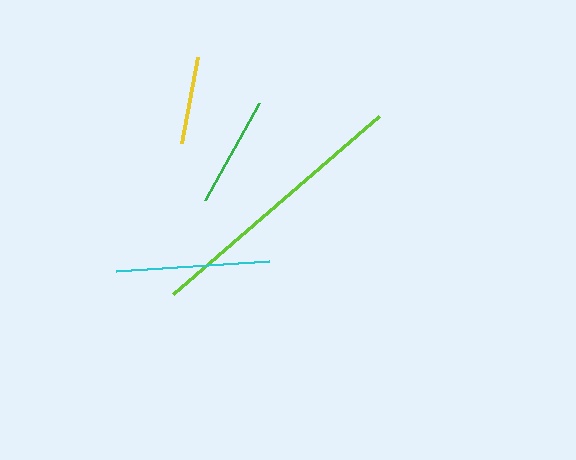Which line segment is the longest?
The lime line is the longest at approximately 272 pixels.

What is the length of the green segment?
The green segment is approximately 111 pixels long.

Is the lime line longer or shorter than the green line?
The lime line is longer than the green line.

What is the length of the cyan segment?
The cyan segment is approximately 153 pixels long.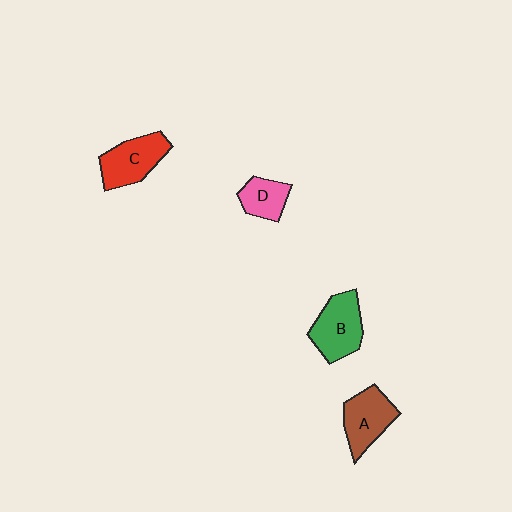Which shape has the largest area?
Shape B (green).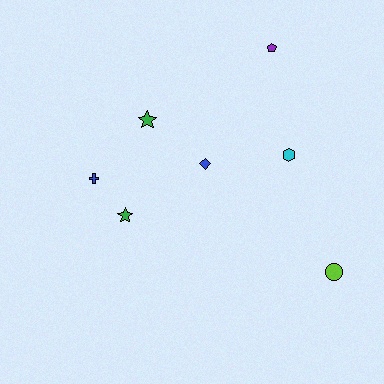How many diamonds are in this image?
There is 1 diamond.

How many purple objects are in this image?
There is 1 purple object.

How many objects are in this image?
There are 7 objects.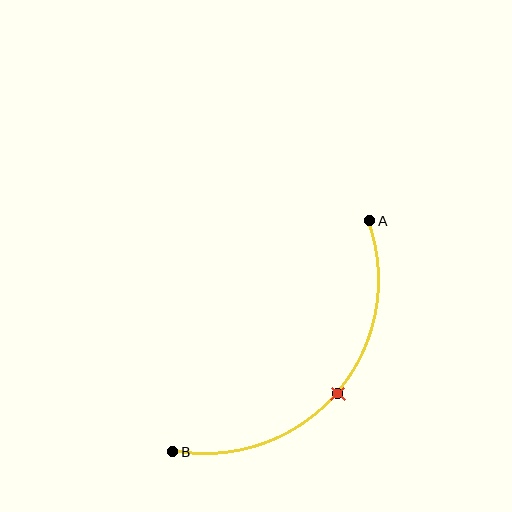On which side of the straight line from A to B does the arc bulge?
The arc bulges below and to the right of the straight line connecting A and B.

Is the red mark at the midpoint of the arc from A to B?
Yes. The red mark lies on the arc at equal arc-length from both A and B — it is the arc midpoint.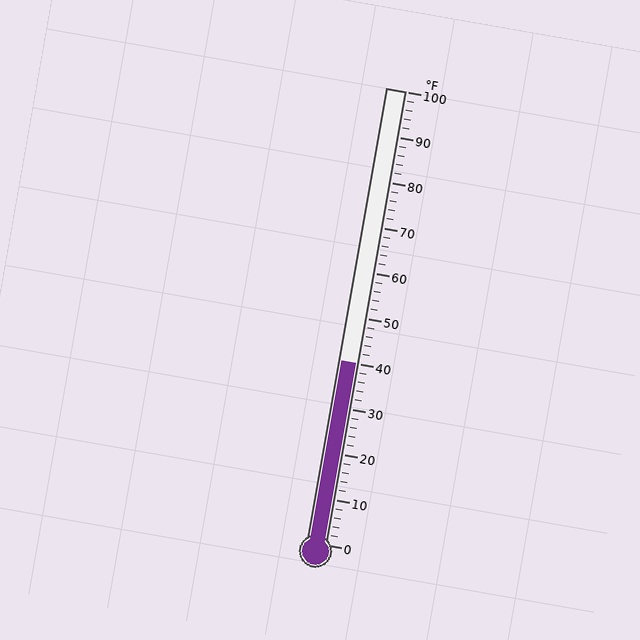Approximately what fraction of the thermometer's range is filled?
The thermometer is filled to approximately 40% of its range.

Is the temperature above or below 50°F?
The temperature is below 50°F.